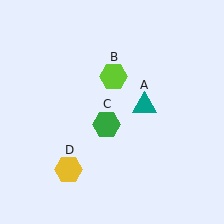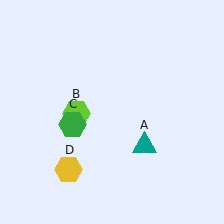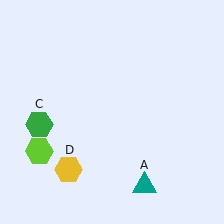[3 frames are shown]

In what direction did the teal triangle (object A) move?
The teal triangle (object A) moved down.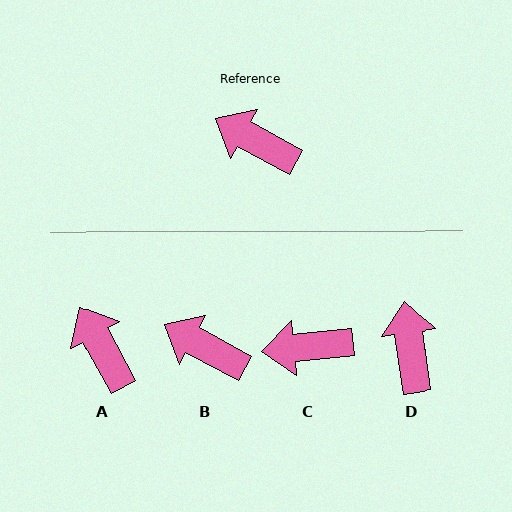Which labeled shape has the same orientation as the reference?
B.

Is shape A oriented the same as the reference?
No, it is off by about 33 degrees.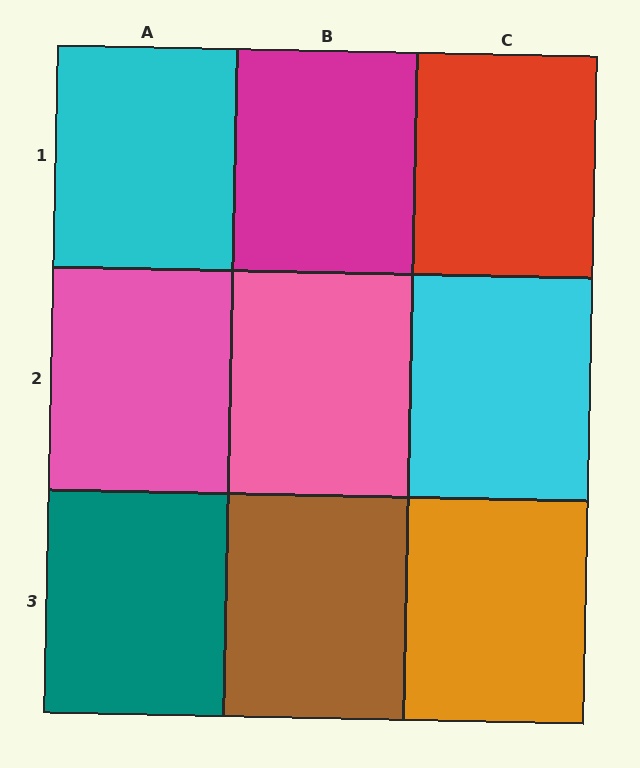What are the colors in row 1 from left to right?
Cyan, magenta, red.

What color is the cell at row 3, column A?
Teal.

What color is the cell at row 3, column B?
Brown.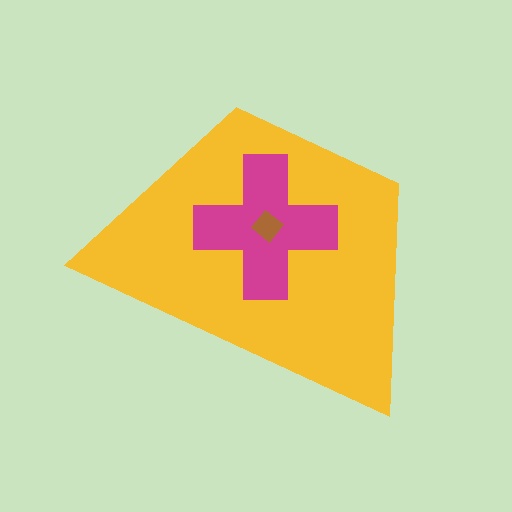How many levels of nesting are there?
3.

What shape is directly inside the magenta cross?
The brown diamond.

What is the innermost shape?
The brown diamond.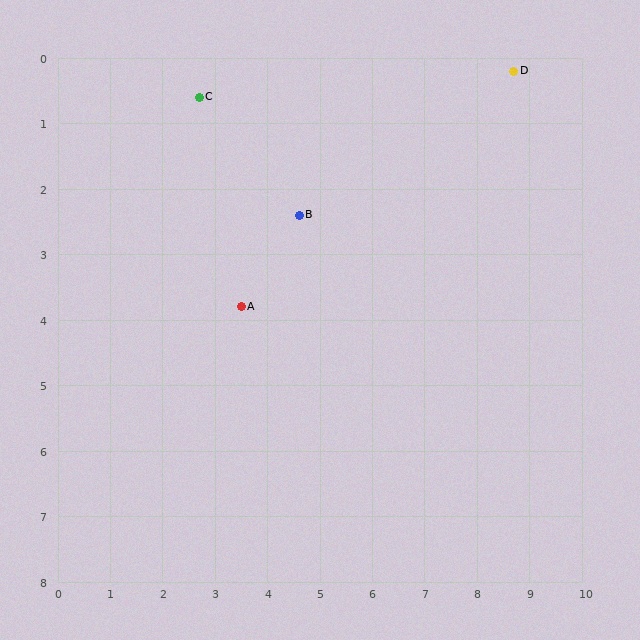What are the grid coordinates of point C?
Point C is at approximately (2.7, 0.6).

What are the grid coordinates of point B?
Point B is at approximately (4.6, 2.4).